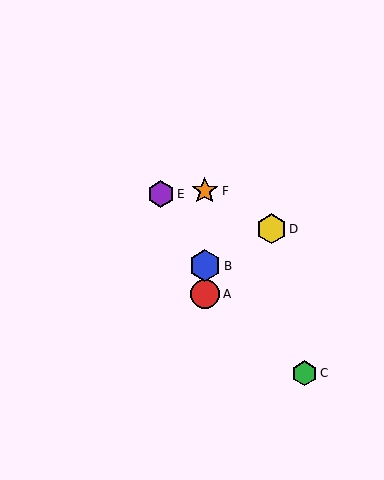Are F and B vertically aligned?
Yes, both are at x≈205.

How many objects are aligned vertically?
3 objects (A, B, F) are aligned vertically.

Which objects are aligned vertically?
Objects A, B, F are aligned vertically.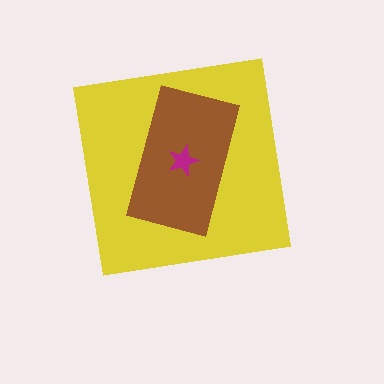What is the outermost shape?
The yellow square.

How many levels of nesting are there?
3.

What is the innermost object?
The magenta star.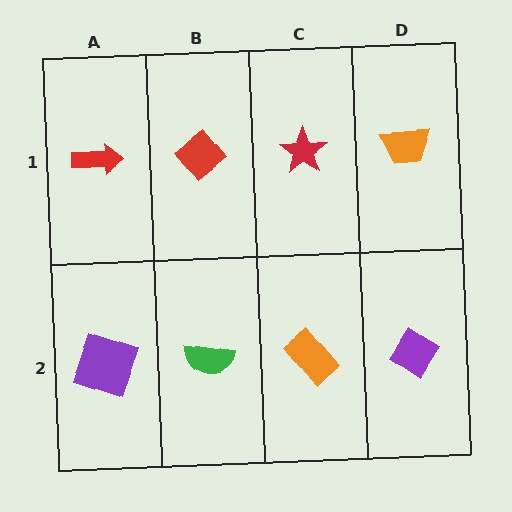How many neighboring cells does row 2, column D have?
2.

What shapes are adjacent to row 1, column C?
An orange rectangle (row 2, column C), a red diamond (row 1, column B), an orange trapezoid (row 1, column D).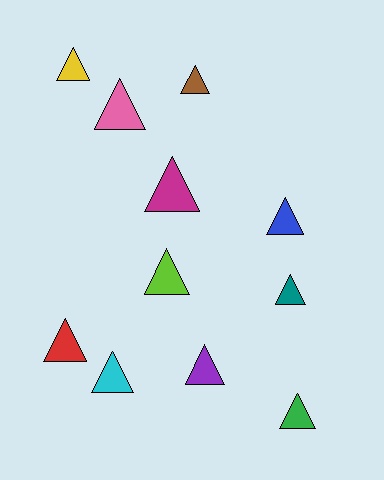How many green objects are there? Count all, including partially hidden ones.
There is 1 green object.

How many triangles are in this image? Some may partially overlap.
There are 11 triangles.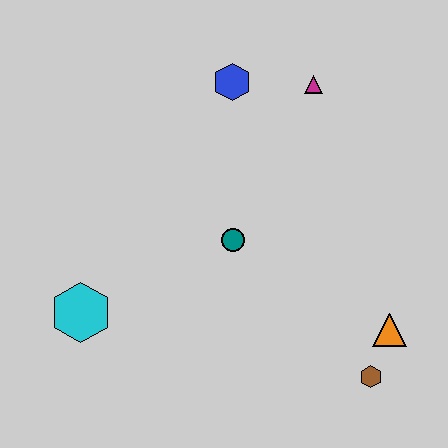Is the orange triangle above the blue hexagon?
No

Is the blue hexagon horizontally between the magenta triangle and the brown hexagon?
No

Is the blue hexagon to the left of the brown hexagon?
Yes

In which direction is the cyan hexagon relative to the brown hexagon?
The cyan hexagon is to the left of the brown hexagon.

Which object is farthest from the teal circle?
The brown hexagon is farthest from the teal circle.